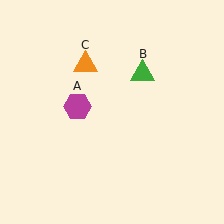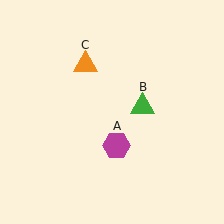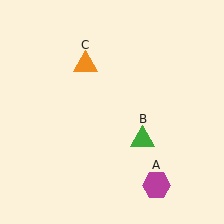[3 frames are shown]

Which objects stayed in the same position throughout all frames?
Orange triangle (object C) remained stationary.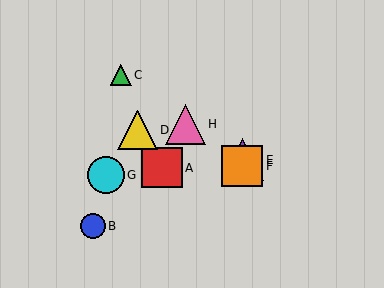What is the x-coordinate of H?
Object H is at x≈185.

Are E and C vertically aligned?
No, E is at x≈242 and C is at x≈121.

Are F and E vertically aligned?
Yes, both are at x≈242.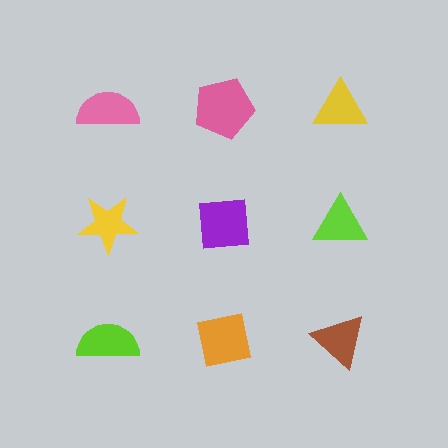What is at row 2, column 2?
A purple square.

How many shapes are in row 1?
3 shapes.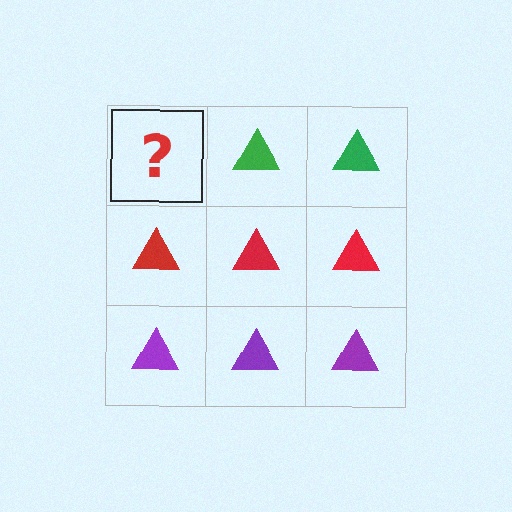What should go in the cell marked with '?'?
The missing cell should contain a green triangle.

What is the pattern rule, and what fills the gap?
The rule is that each row has a consistent color. The gap should be filled with a green triangle.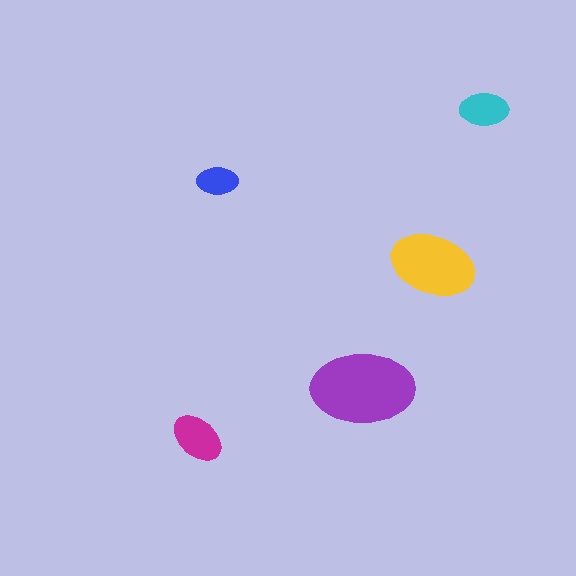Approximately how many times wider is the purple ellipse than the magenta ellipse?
About 2 times wider.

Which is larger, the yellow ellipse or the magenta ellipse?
The yellow one.